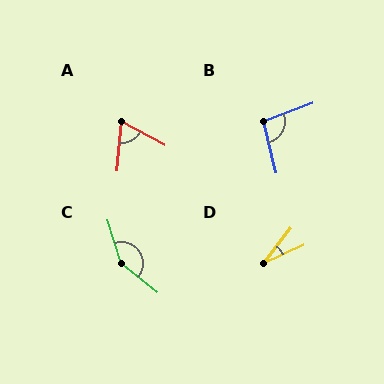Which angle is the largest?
C, at approximately 146 degrees.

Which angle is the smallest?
D, at approximately 27 degrees.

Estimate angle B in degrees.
Approximately 96 degrees.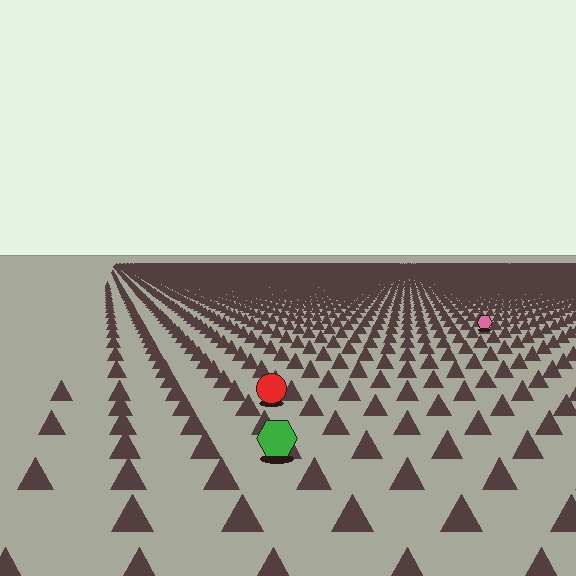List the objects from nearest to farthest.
From nearest to farthest: the green hexagon, the red circle, the pink hexagon.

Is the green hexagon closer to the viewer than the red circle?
Yes. The green hexagon is closer — you can tell from the texture gradient: the ground texture is coarser near it.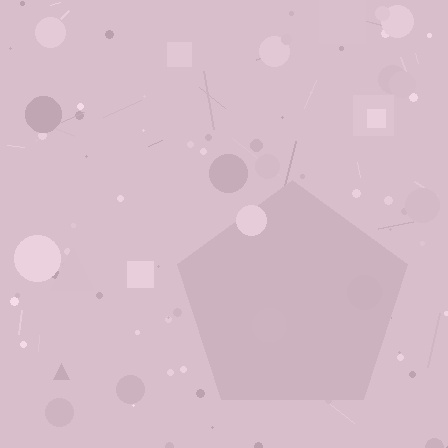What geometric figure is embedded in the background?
A pentagon is embedded in the background.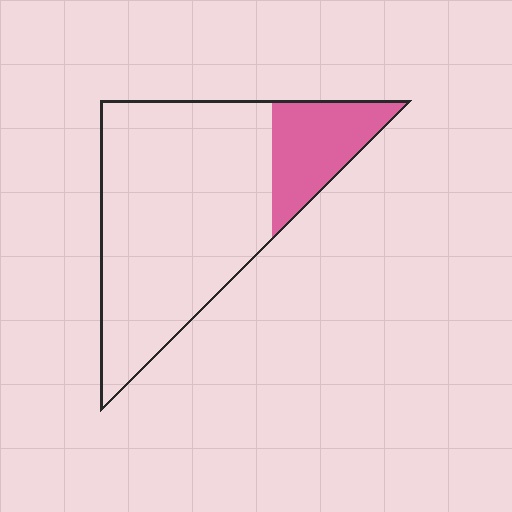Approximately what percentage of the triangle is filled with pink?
Approximately 20%.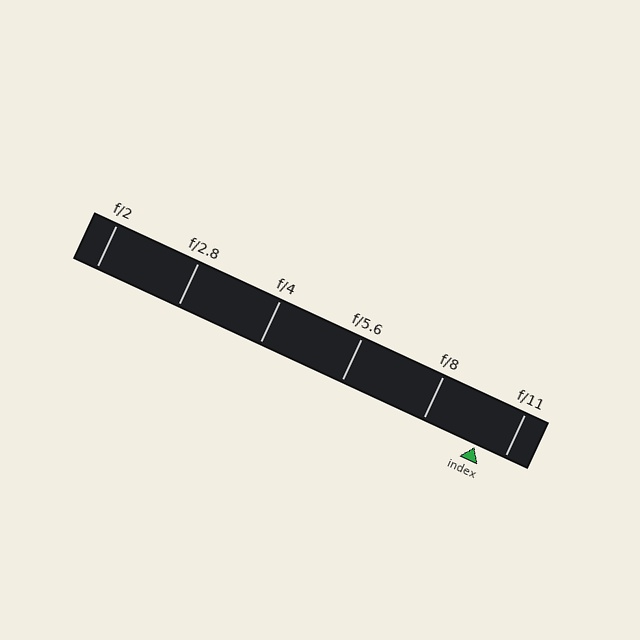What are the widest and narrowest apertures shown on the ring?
The widest aperture shown is f/2 and the narrowest is f/11.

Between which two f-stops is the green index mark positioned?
The index mark is between f/8 and f/11.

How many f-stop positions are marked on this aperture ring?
There are 6 f-stop positions marked.